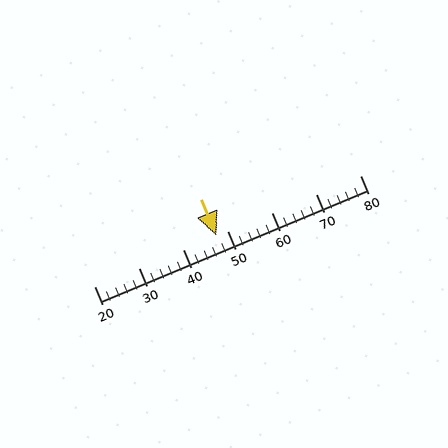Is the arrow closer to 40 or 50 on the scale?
The arrow is closer to 50.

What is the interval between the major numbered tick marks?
The major tick marks are spaced 10 units apart.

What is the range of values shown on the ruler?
The ruler shows values from 20 to 80.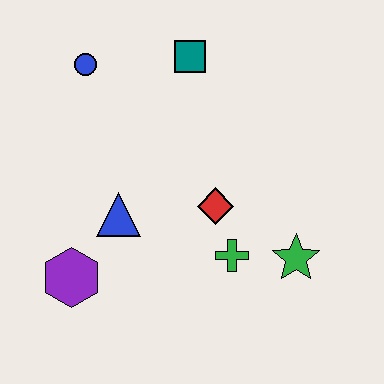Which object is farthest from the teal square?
The purple hexagon is farthest from the teal square.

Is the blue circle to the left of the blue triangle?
Yes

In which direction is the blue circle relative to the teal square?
The blue circle is to the left of the teal square.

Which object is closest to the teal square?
The blue circle is closest to the teal square.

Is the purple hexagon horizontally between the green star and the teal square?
No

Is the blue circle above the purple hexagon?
Yes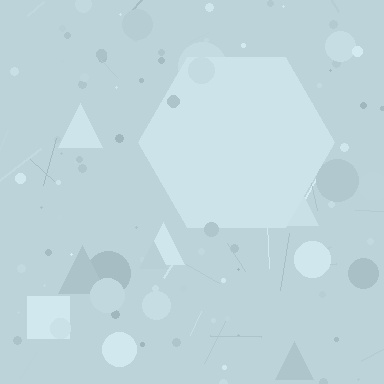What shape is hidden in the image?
A hexagon is hidden in the image.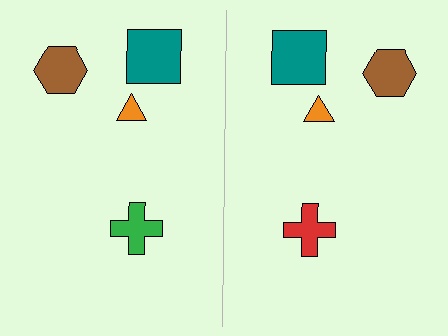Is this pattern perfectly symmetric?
No, the pattern is not perfectly symmetric. The red cross on the right side breaks the symmetry — its mirror counterpart is green.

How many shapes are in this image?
There are 8 shapes in this image.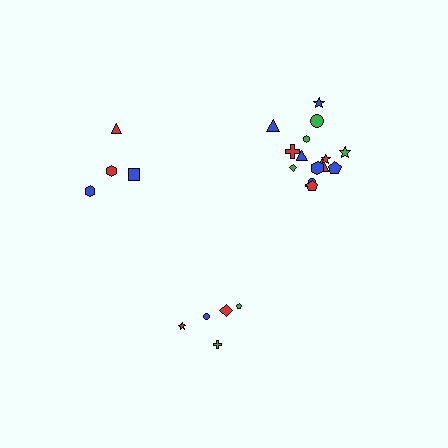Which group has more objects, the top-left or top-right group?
The top-right group.